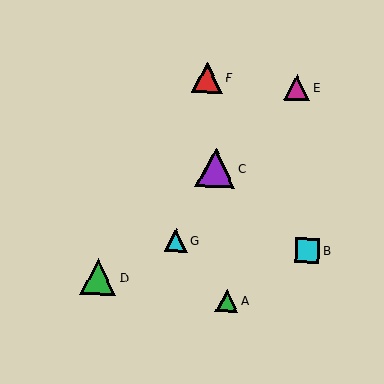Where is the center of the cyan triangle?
The center of the cyan triangle is at (176, 240).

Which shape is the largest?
The purple triangle (labeled C) is the largest.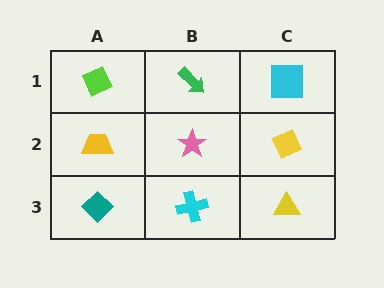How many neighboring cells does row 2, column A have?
3.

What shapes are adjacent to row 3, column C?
A yellow diamond (row 2, column C), a cyan cross (row 3, column B).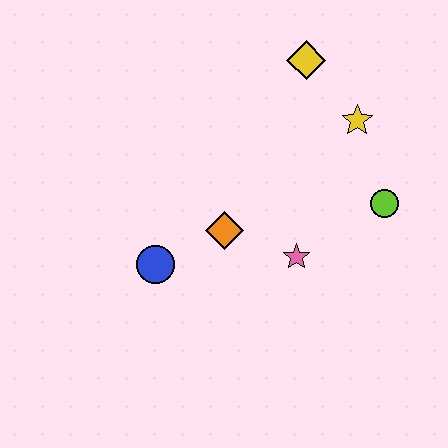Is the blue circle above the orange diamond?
No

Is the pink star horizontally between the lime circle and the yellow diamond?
No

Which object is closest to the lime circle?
The yellow star is closest to the lime circle.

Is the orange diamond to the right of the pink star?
No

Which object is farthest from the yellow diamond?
The blue circle is farthest from the yellow diamond.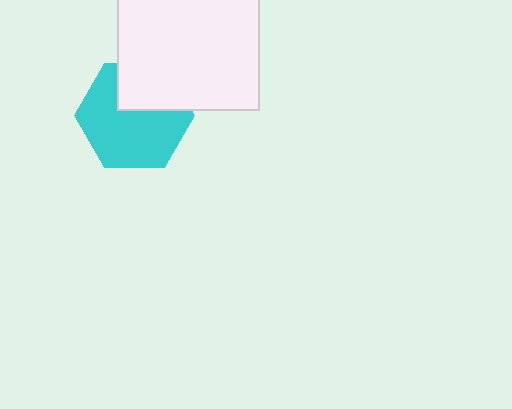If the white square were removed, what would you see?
You would see the complete cyan hexagon.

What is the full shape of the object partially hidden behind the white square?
The partially hidden object is a cyan hexagon.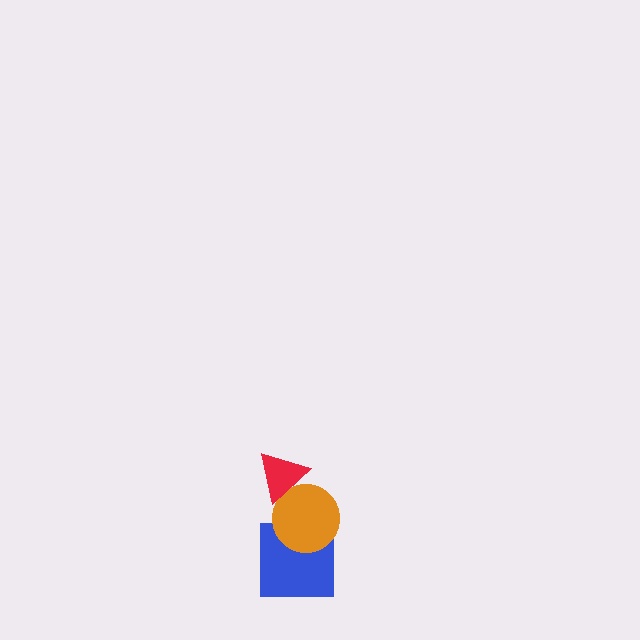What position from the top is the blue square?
The blue square is 3rd from the top.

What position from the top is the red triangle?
The red triangle is 1st from the top.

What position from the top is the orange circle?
The orange circle is 2nd from the top.